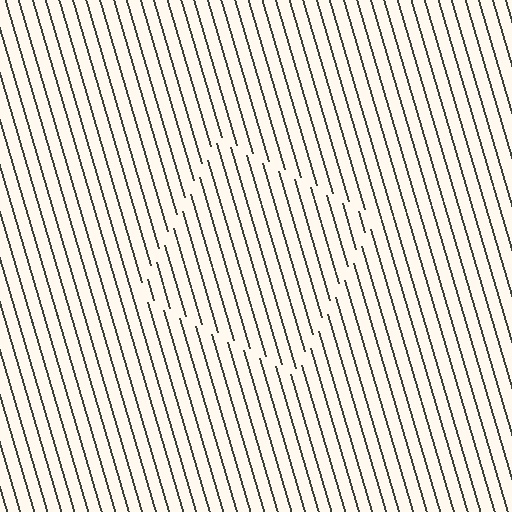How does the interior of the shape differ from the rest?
The interior of the shape contains the same grating, shifted by half a period — the contour is defined by the phase discontinuity where line-ends from the inner and outer gratings abut.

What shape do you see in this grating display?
An illusory square. The interior of the shape contains the same grating, shifted by half a period — the contour is defined by the phase discontinuity where line-ends from the inner and outer gratings abut.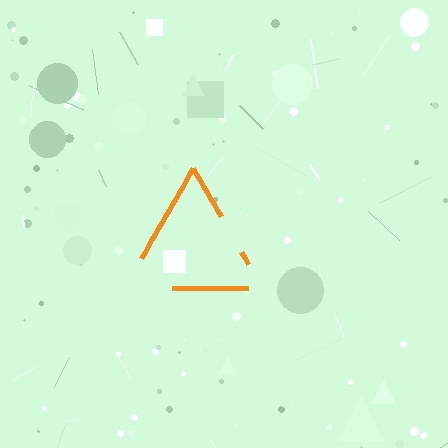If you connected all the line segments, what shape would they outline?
They would outline a triangle.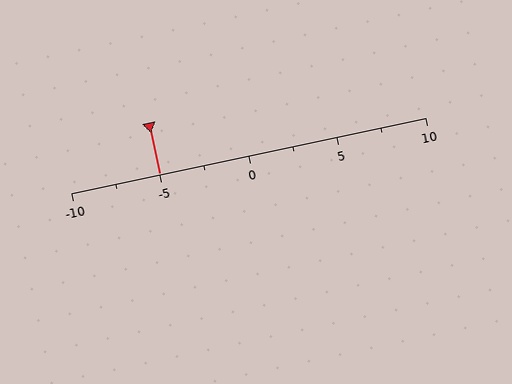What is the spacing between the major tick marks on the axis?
The major ticks are spaced 5 apart.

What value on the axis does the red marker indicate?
The marker indicates approximately -5.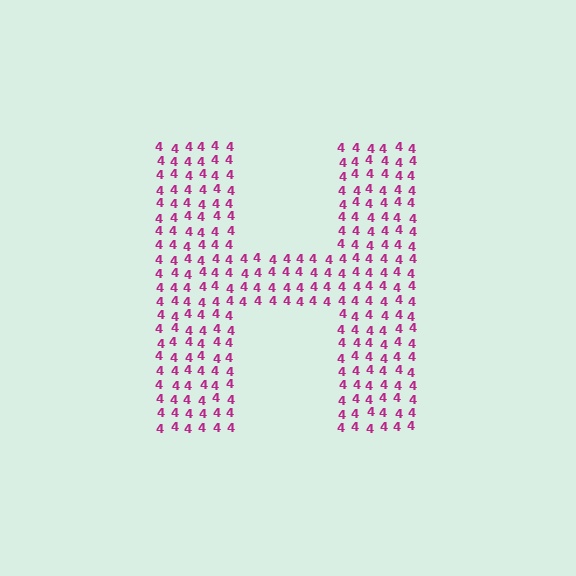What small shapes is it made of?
It is made of small digit 4's.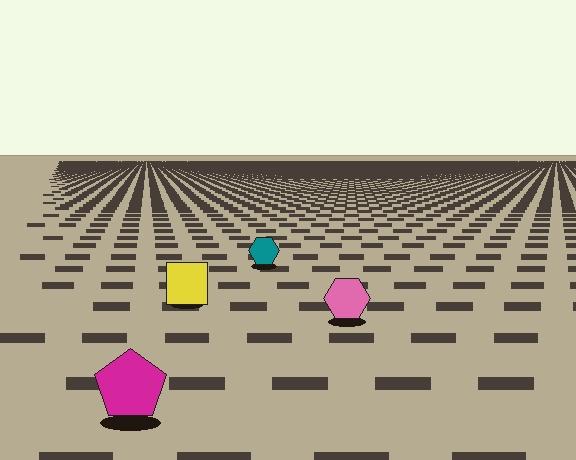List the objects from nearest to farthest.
From nearest to farthest: the magenta pentagon, the pink hexagon, the yellow square, the teal hexagon.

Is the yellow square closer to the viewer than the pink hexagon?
No. The pink hexagon is closer — you can tell from the texture gradient: the ground texture is coarser near it.